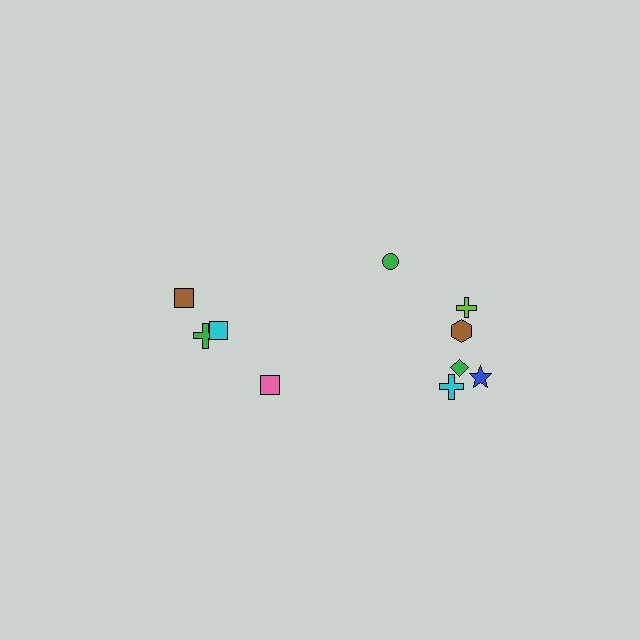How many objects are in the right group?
There are 6 objects.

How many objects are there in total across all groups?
There are 10 objects.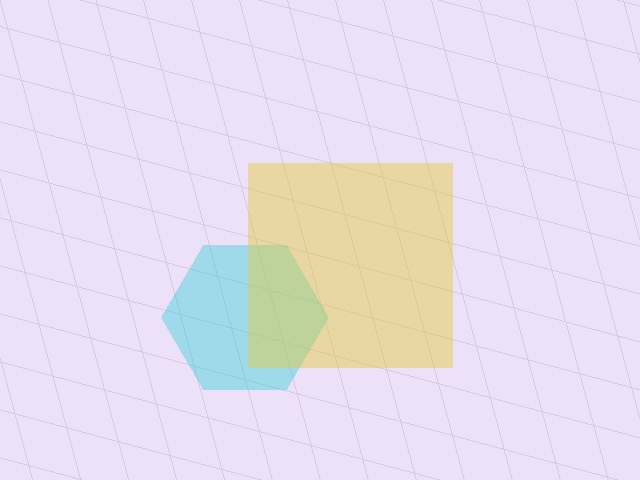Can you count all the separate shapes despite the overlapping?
Yes, there are 2 separate shapes.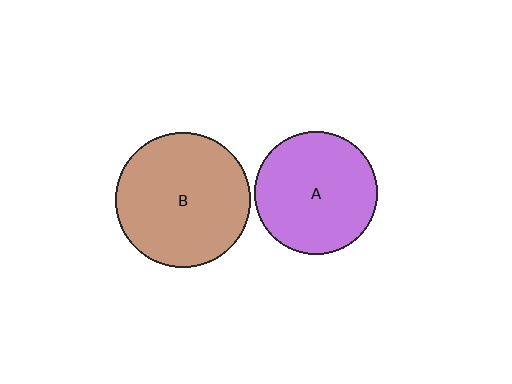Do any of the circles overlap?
No, none of the circles overlap.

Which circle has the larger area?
Circle B (brown).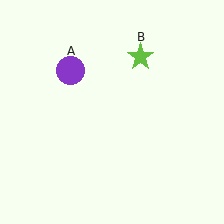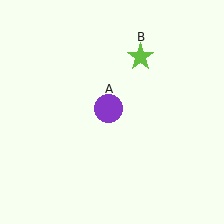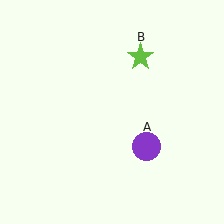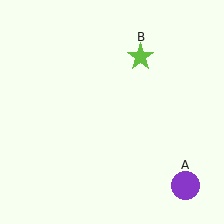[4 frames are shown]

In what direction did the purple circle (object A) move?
The purple circle (object A) moved down and to the right.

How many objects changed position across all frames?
1 object changed position: purple circle (object A).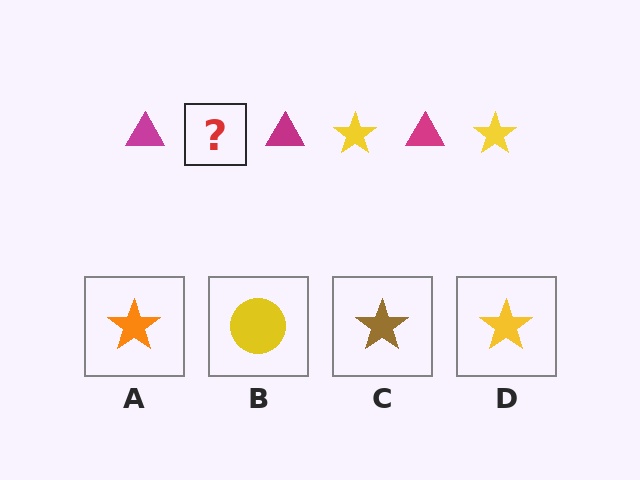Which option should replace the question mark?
Option D.